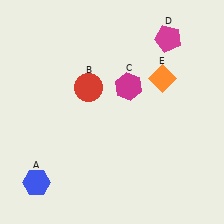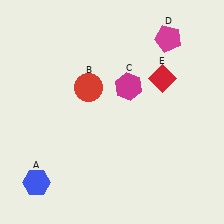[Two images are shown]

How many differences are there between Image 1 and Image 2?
There is 1 difference between the two images.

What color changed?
The diamond (E) changed from orange in Image 1 to red in Image 2.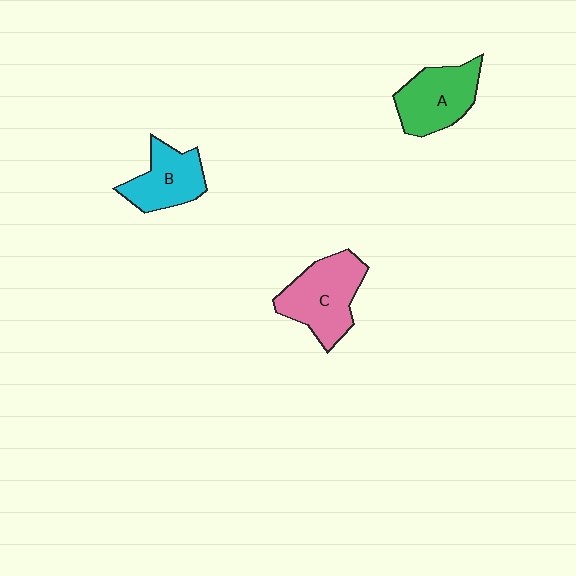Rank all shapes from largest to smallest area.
From largest to smallest: C (pink), A (green), B (cyan).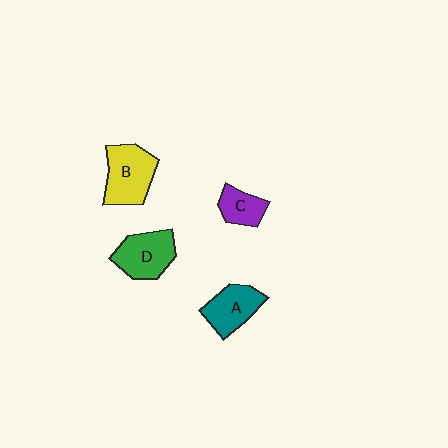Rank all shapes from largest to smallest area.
From largest to smallest: B (yellow), D (green), A (teal), C (purple).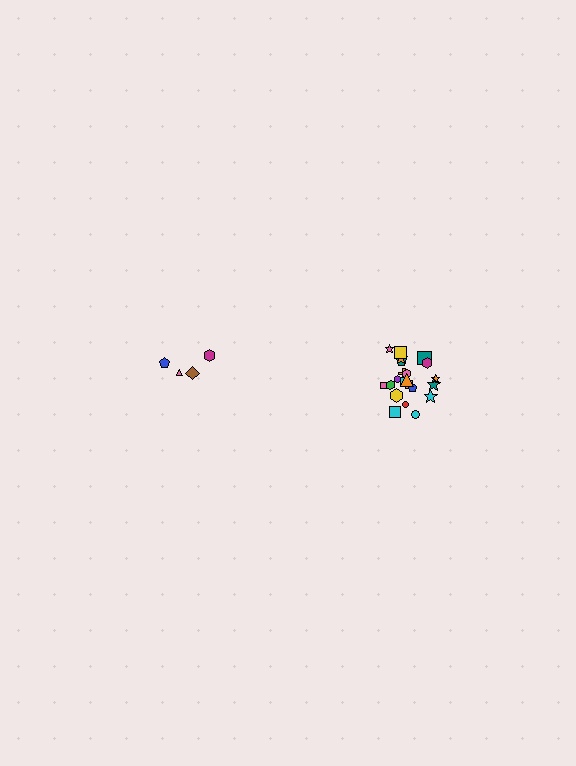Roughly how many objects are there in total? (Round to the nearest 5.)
Roughly 25 objects in total.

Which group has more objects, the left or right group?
The right group.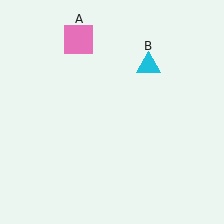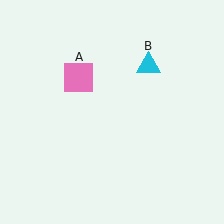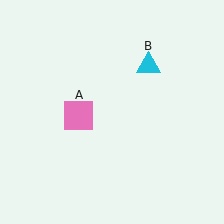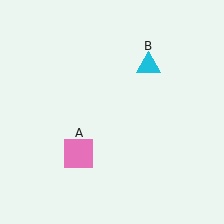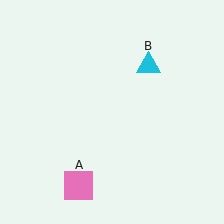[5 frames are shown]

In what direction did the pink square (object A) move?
The pink square (object A) moved down.